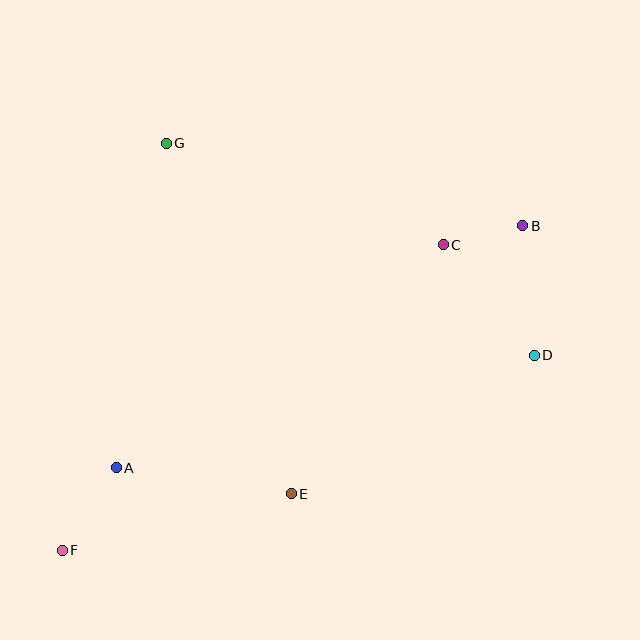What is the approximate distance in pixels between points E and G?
The distance between E and G is approximately 372 pixels.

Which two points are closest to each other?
Points B and C are closest to each other.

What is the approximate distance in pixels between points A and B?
The distance between A and B is approximately 473 pixels.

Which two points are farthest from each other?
Points B and F are farthest from each other.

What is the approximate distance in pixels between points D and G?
The distance between D and G is approximately 425 pixels.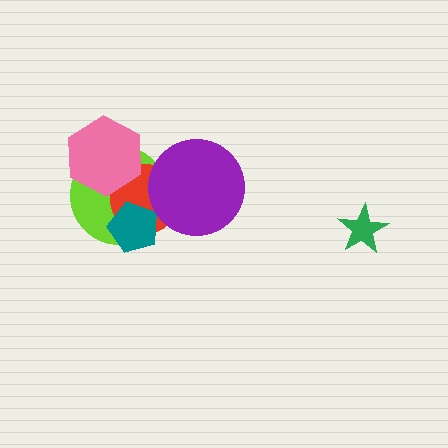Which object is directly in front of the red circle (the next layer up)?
The teal pentagon is directly in front of the red circle.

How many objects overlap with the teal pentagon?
2 objects overlap with the teal pentagon.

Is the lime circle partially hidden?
Yes, it is partially covered by another shape.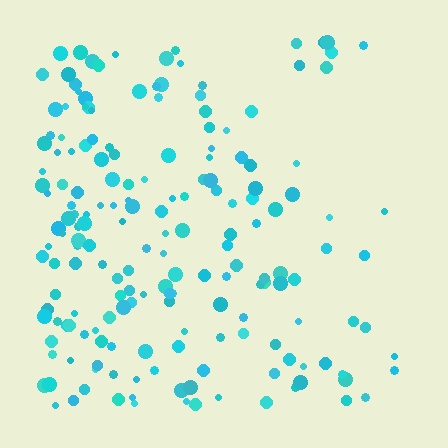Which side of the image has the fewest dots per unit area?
The right.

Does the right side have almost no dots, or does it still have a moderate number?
Still a moderate number, just noticeably fewer than the left.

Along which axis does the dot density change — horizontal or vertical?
Horizontal.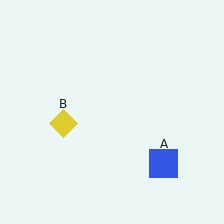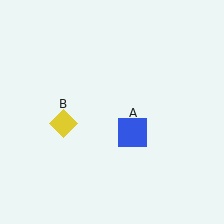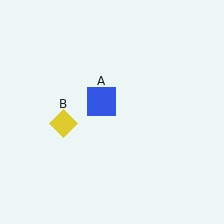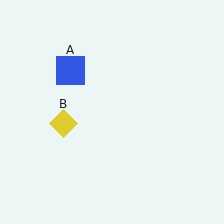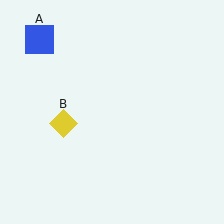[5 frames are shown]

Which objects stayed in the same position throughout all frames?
Yellow diamond (object B) remained stationary.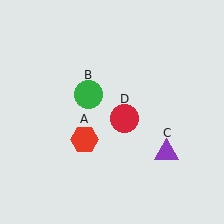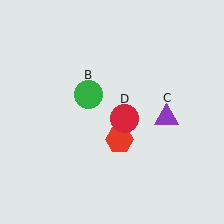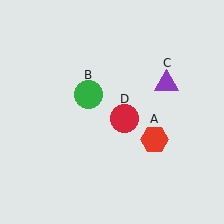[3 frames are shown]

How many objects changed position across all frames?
2 objects changed position: red hexagon (object A), purple triangle (object C).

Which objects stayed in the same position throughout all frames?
Green circle (object B) and red circle (object D) remained stationary.